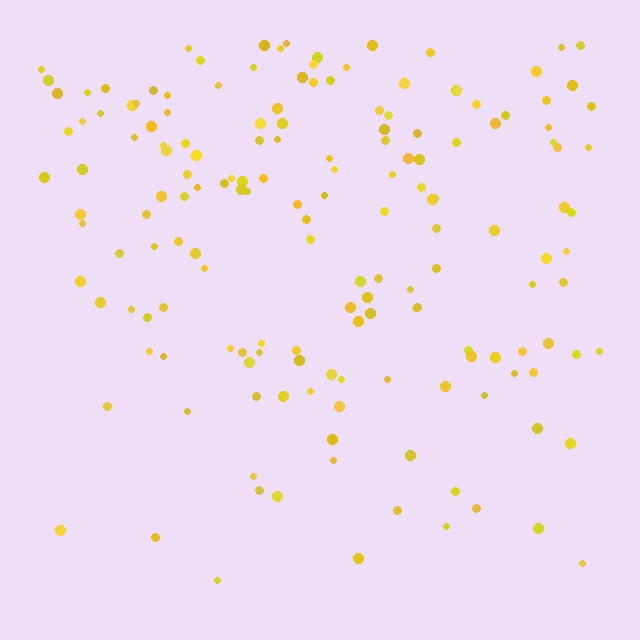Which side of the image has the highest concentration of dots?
The top.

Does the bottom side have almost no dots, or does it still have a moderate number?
Still a moderate number, just noticeably fewer than the top.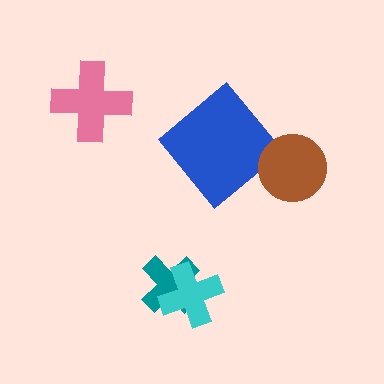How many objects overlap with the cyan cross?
1 object overlaps with the cyan cross.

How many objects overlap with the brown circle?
0 objects overlap with the brown circle.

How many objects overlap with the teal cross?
1 object overlaps with the teal cross.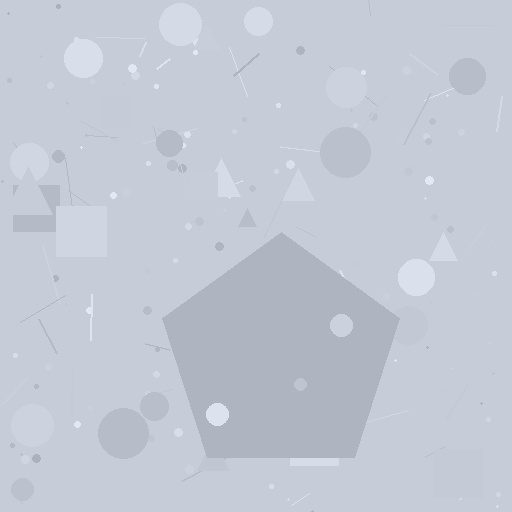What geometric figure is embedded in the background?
A pentagon is embedded in the background.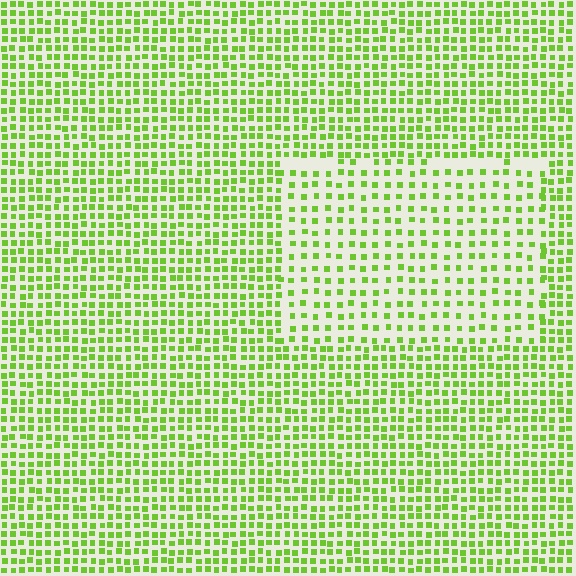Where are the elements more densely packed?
The elements are more densely packed outside the rectangle boundary.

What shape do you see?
I see a rectangle.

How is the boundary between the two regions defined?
The boundary is defined by a change in element density (approximately 1.8x ratio). All elements are the same color, size, and shape.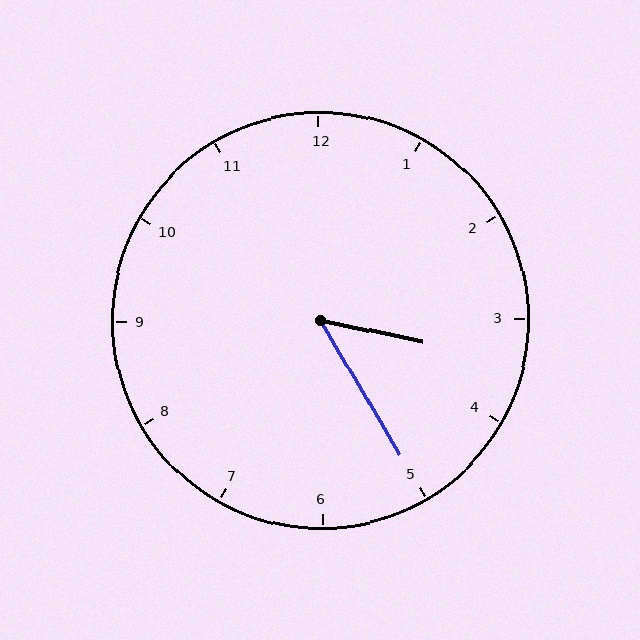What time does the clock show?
3:25.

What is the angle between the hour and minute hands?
Approximately 48 degrees.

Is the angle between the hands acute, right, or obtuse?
It is acute.